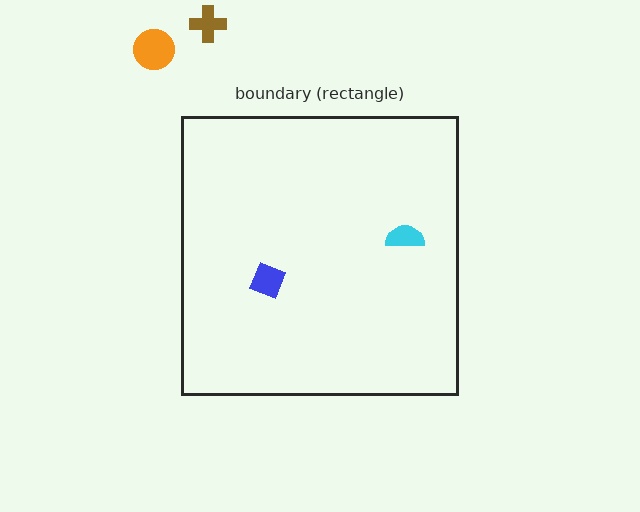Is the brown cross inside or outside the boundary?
Outside.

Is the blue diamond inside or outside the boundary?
Inside.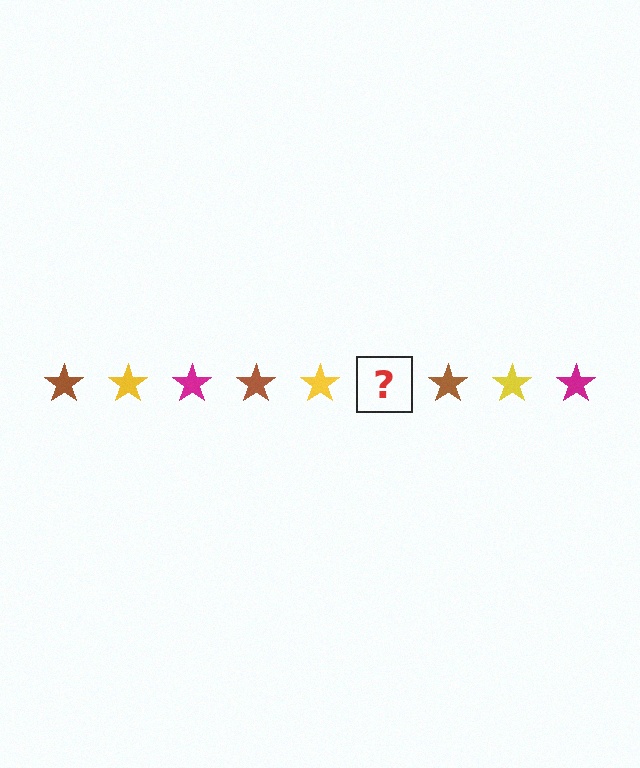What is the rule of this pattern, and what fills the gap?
The rule is that the pattern cycles through brown, yellow, magenta stars. The gap should be filled with a magenta star.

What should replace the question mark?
The question mark should be replaced with a magenta star.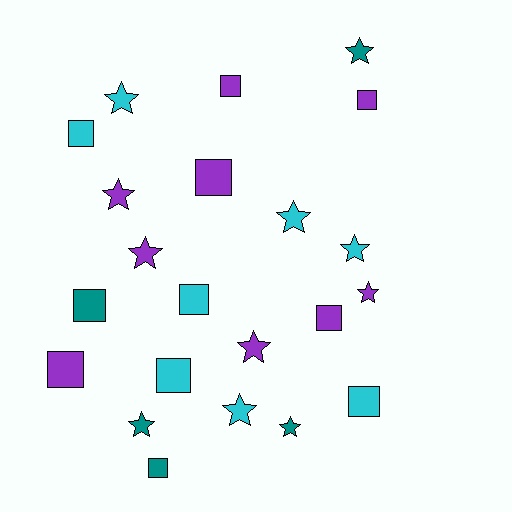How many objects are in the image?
There are 22 objects.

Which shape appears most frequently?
Square, with 11 objects.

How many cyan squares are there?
There are 4 cyan squares.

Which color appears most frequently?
Purple, with 9 objects.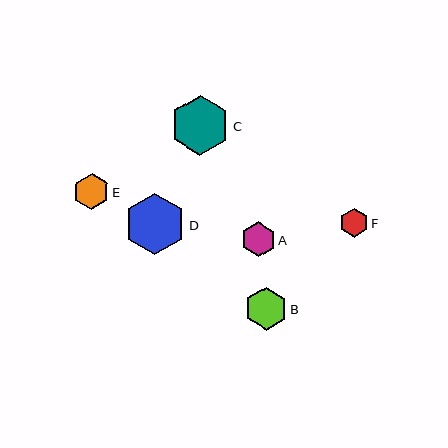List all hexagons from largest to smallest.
From largest to smallest: D, C, B, E, A, F.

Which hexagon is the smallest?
Hexagon F is the smallest with a size of approximately 29 pixels.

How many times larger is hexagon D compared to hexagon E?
Hexagon D is approximately 1.7 times the size of hexagon E.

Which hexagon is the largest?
Hexagon D is the largest with a size of approximately 62 pixels.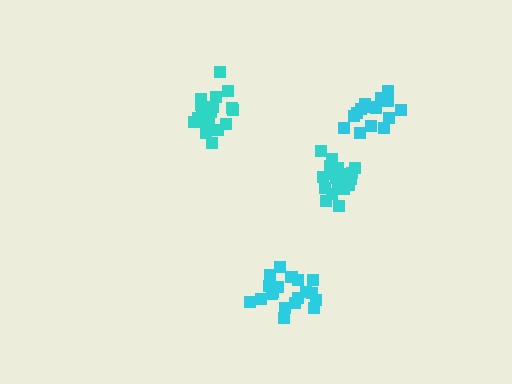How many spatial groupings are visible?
There are 4 spatial groupings.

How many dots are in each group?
Group 1: 20 dots, Group 2: 21 dots, Group 3: 20 dots, Group 4: 16 dots (77 total).